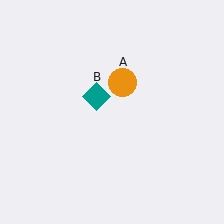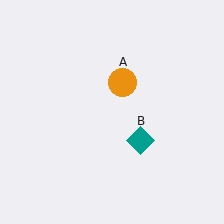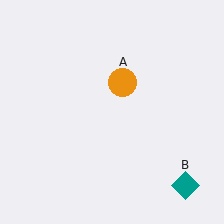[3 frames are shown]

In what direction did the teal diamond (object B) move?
The teal diamond (object B) moved down and to the right.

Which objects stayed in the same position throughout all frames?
Orange circle (object A) remained stationary.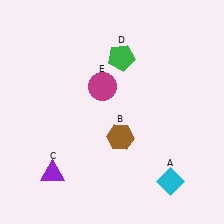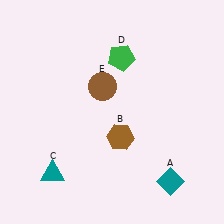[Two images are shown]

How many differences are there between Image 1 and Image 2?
There are 3 differences between the two images.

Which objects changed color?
A changed from cyan to teal. C changed from purple to teal. E changed from magenta to brown.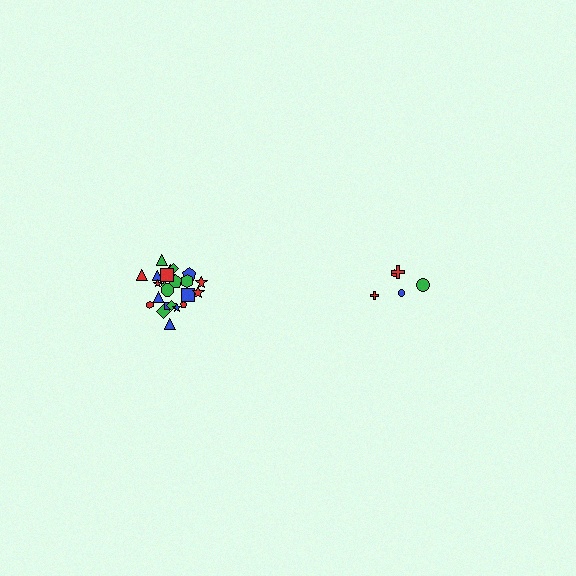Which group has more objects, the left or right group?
The left group.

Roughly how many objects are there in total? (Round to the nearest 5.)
Roughly 30 objects in total.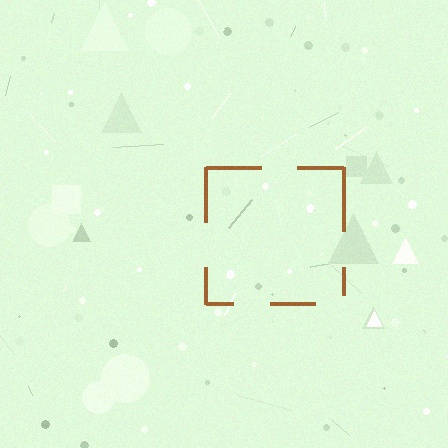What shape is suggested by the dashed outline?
The dashed outline suggests a square.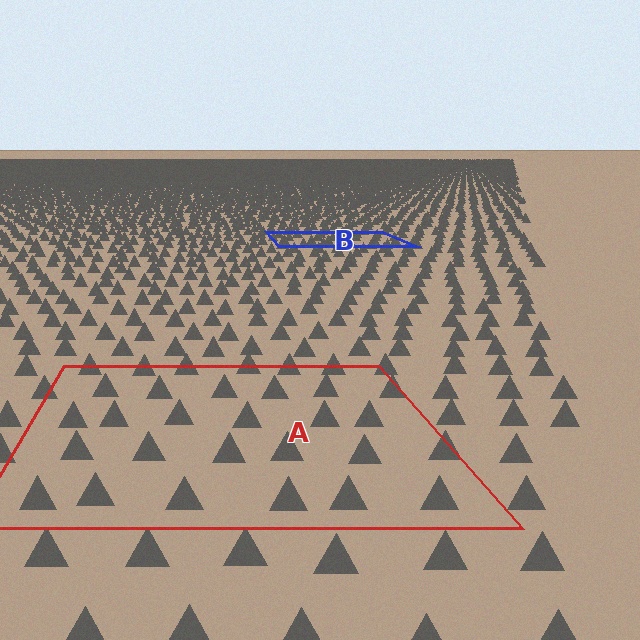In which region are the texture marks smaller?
The texture marks are smaller in region B, because it is farther away.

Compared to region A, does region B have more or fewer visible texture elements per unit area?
Region B has more texture elements per unit area — they are packed more densely because it is farther away.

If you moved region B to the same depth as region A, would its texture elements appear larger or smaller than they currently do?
They would appear larger. At a closer depth, the same texture elements are projected at a bigger on-screen size.